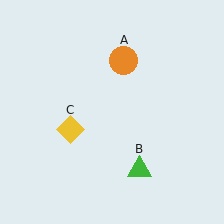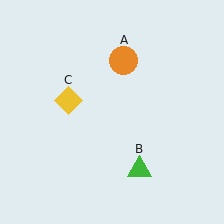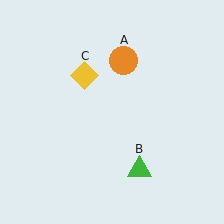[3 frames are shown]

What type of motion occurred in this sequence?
The yellow diamond (object C) rotated clockwise around the center of the scene.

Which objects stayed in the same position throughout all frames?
Orange circle (object A) and green triangle (object B) remained stationary.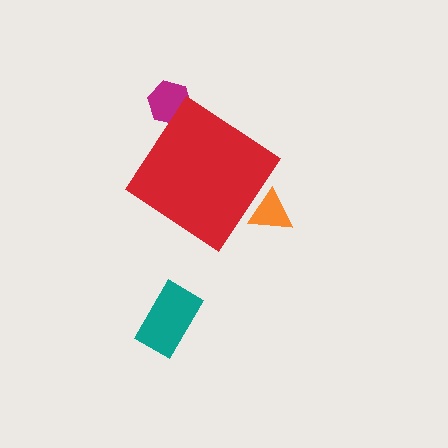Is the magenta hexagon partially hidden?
Yes, the magenta hexagon is partially hidden behind the red diamond.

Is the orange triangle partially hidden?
Yes, the orange triangle is partially hidden behind the red diamond.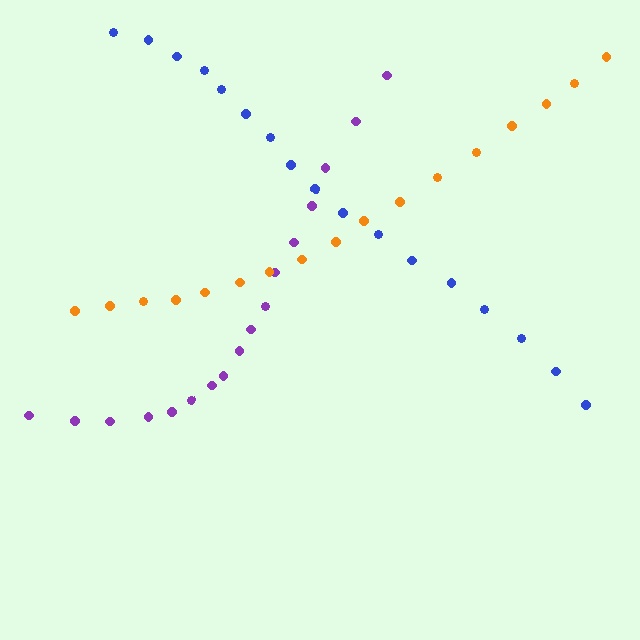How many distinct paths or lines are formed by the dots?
There are 3 distinct paths.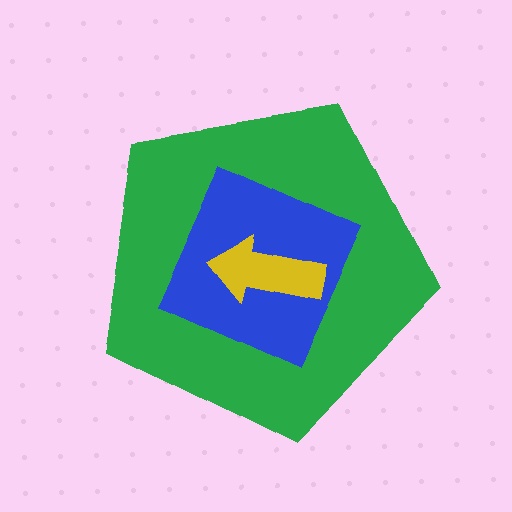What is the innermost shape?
The yellow arrow.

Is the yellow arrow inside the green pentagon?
Yes.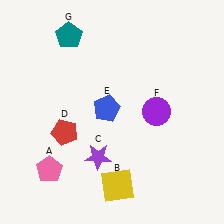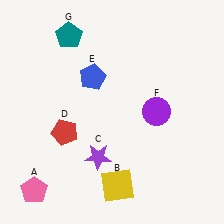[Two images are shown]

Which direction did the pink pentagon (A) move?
The pink pentagon (A) moved down.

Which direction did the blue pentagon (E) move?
The blue pentagon (E) moved up.